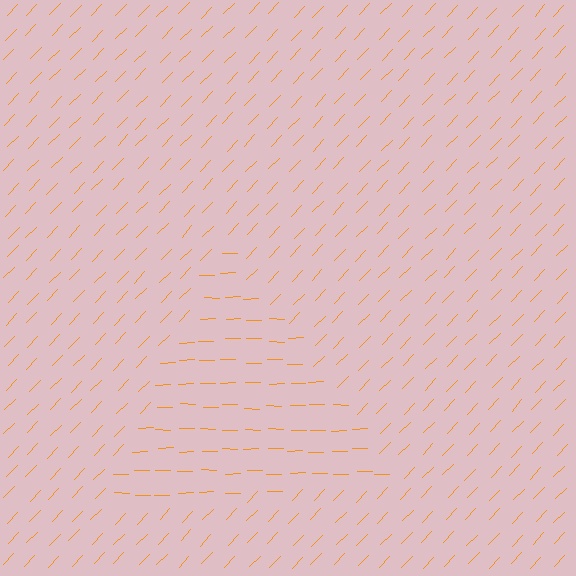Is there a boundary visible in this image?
Yes, there is a texture boundary formed by a change in line orientation.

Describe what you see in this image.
The image is filled with small orange line segments. A triangle region in the image has lines oriented differently from the surrounding lines, creating a visible texture boundary.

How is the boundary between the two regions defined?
The boundary is defined purely by a change in line orientation (approximately 45 degrees difference). All lines are the same color and thickness.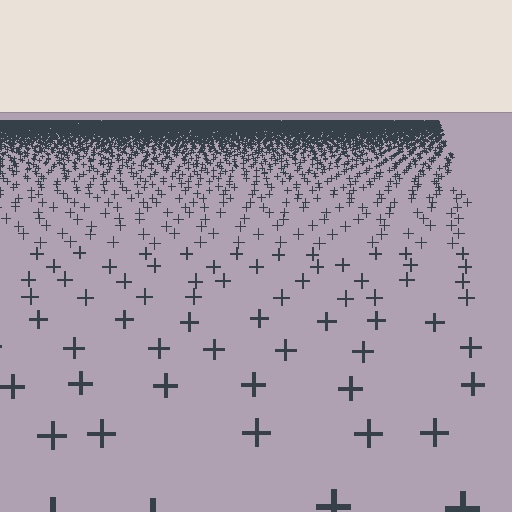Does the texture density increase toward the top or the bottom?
Density increases toward the top.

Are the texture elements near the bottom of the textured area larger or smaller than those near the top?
Larger. Near the bottom, elements are closer to the viewer and appear at a bigger on-screen size.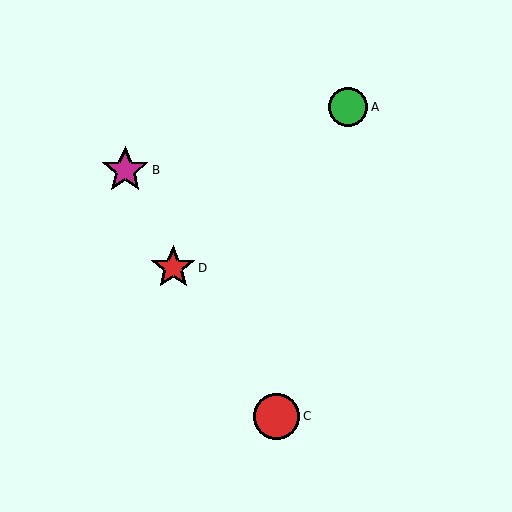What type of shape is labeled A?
Shape A is a green circle.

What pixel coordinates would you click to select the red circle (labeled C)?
Click at (276, 416) to select the red circle C.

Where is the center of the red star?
The center of the red star is at (173, 268).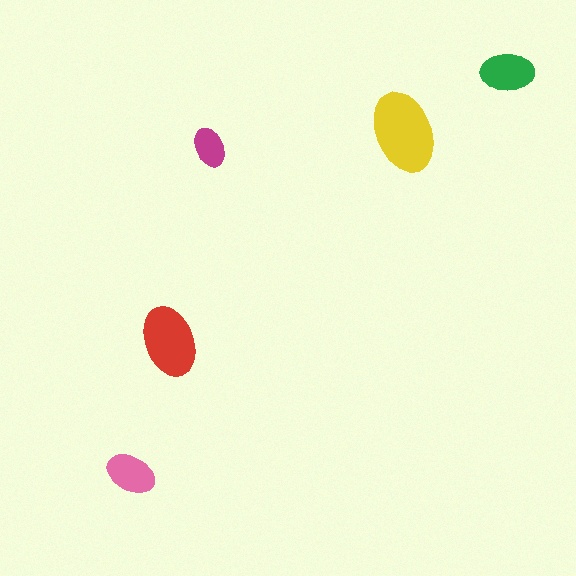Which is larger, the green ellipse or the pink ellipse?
The green one.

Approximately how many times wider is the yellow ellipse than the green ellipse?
About 1.5 times wider.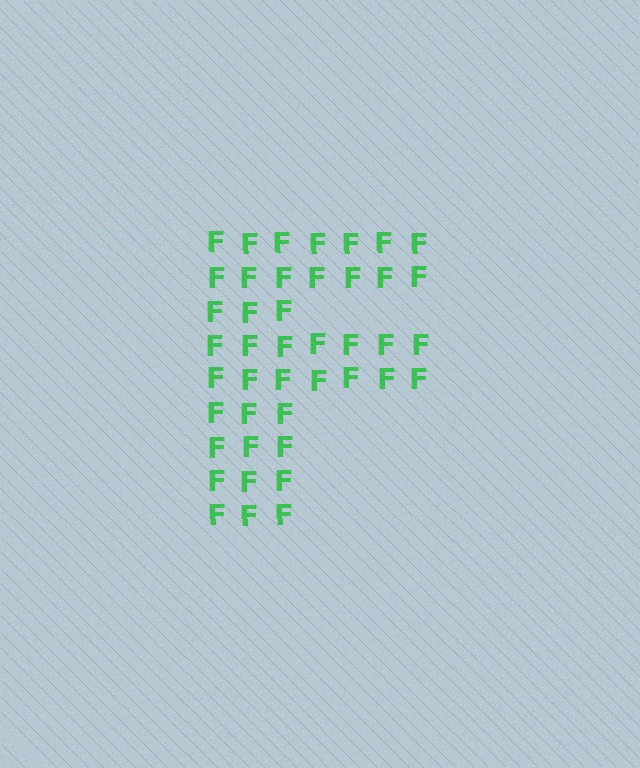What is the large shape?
The large shape is the letter F.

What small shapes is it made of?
It is made of small letter F's.